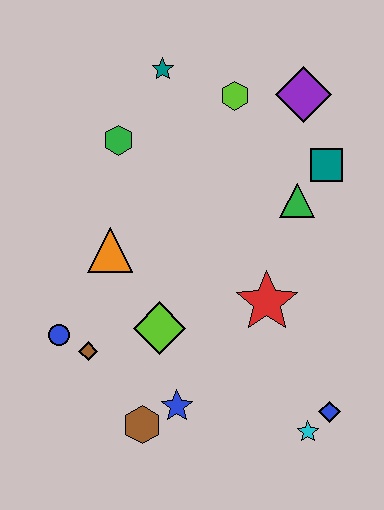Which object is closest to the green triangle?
The teal square is closest to the green triangle.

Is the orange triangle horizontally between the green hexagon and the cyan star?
No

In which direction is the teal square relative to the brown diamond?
The teal square is to the right of the brown diamond.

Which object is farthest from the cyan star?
The teal star is farthest from the cyan star.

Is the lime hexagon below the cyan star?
No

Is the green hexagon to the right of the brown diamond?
Yes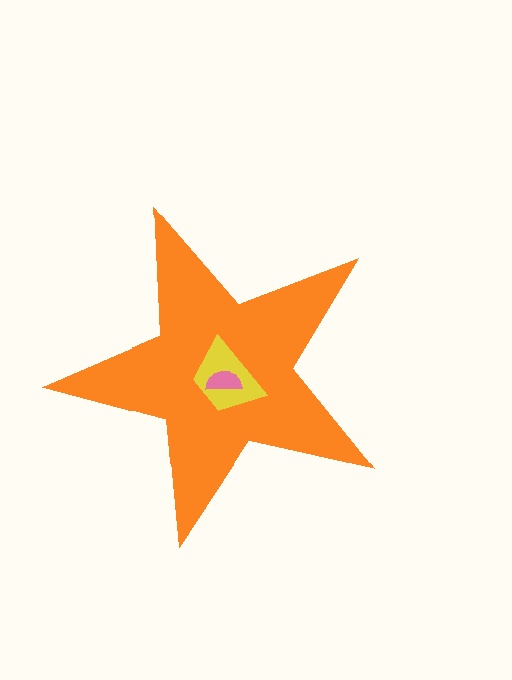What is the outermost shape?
The orange star.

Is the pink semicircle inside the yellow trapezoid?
Yes.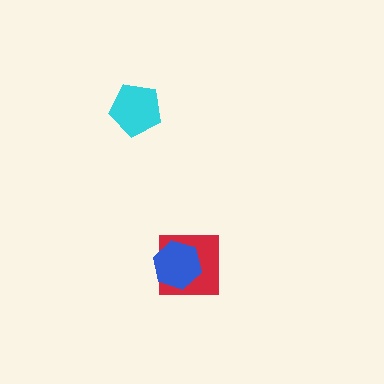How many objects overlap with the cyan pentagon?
0 objects overlap with the cyan pentagon.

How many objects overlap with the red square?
1 object overlaps with the red square.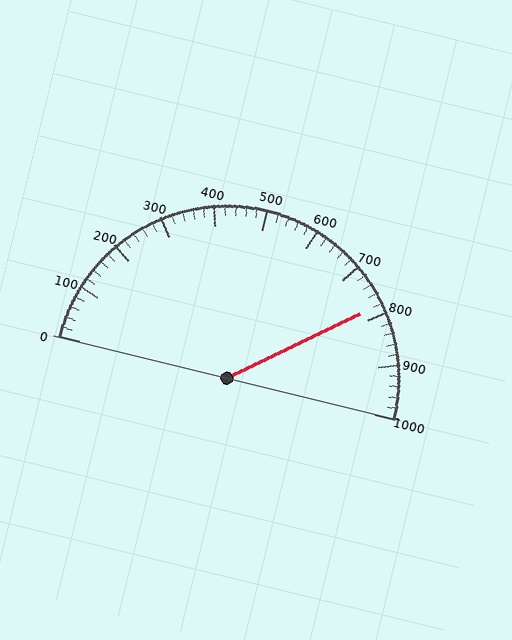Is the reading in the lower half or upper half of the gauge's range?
The reading is in the upper half of the range (0 to 1000).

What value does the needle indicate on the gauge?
The needle indicates approximately 780.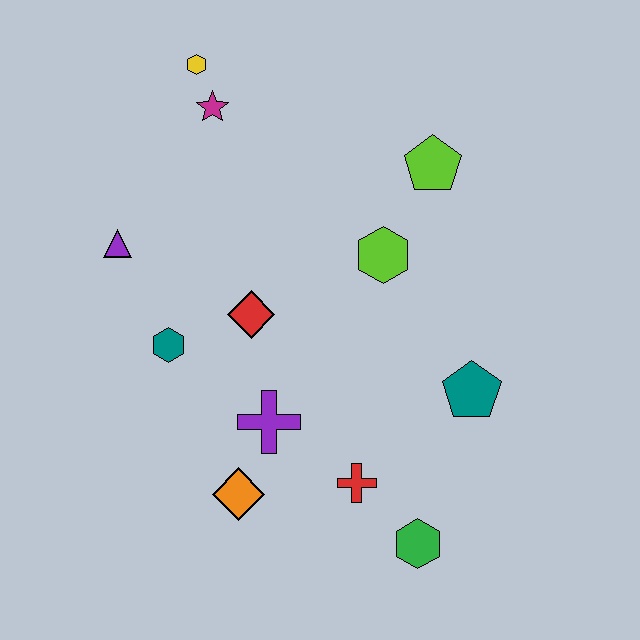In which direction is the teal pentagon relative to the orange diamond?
The teal pentagon is to the right of the orange diamond.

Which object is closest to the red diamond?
The teal hexagon is closest to the red diamond.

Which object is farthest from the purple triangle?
The green hexagon is farthest from the purple triangle.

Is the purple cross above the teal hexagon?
No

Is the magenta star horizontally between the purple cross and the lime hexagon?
No